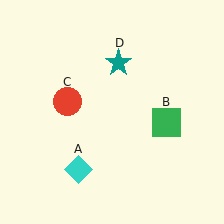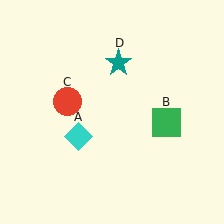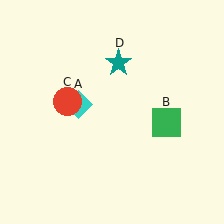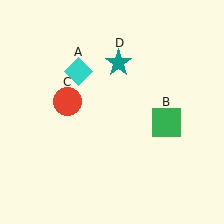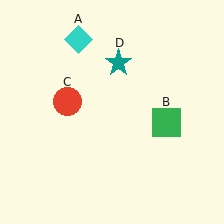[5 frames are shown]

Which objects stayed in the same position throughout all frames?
Green square (object B) and red circle (object C) and teal star (object D) remained stationary.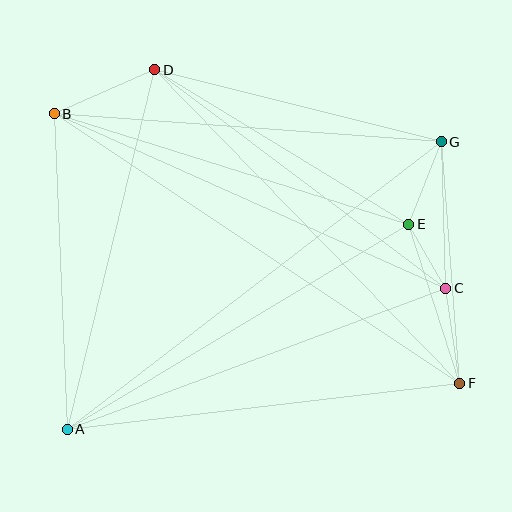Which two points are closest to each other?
Points C and E are closest to each other.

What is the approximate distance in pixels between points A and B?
The distance between A and B is approximately 316 pixels.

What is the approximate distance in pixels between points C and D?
The distance between C and D is approximately 364 pixels.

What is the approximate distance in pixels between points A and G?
The distance between A and G is approximately 472 pixels.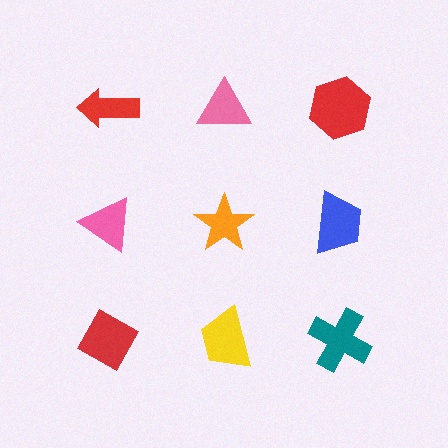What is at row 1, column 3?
A red hexagon.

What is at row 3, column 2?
A yellow trapezoid.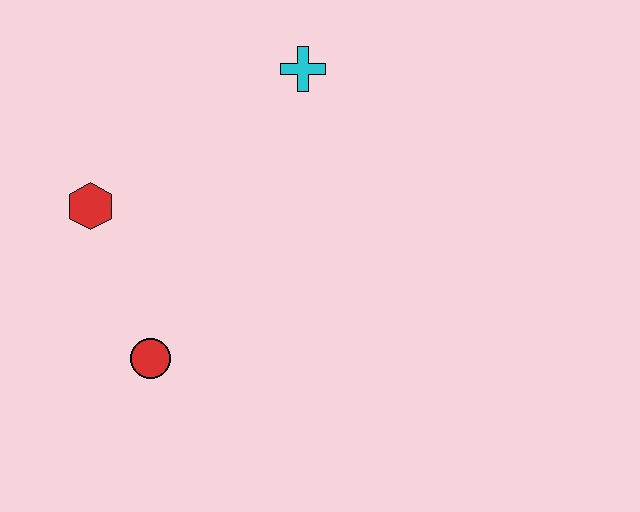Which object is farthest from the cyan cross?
The red circle is farthest from the cyan cross.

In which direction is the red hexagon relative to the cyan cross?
The red hexagon is to the left of the cyan cross.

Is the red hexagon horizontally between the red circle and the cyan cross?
No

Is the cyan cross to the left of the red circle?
No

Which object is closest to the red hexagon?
The red circle is closest to the red hexagon.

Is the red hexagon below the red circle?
No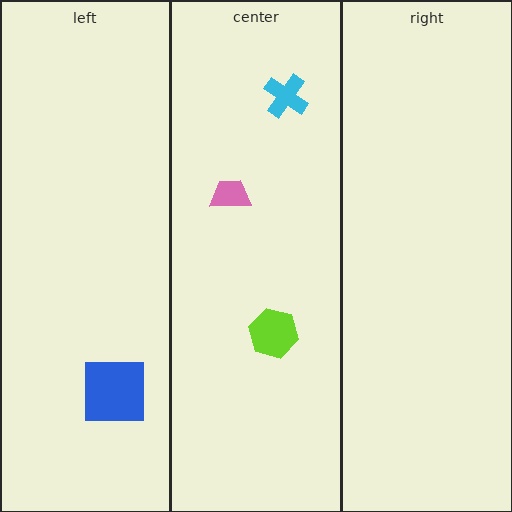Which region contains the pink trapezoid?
The center region.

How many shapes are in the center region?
3.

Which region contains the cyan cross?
The center region.